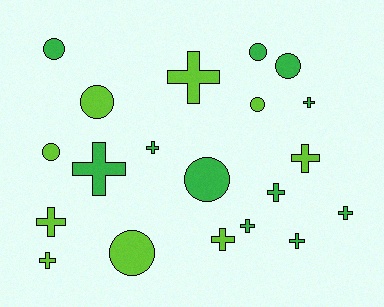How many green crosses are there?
There are 7 green crosses.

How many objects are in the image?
There are 20 objects.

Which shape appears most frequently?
Cross, with 12 objects.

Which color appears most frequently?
Green, with 11 objects.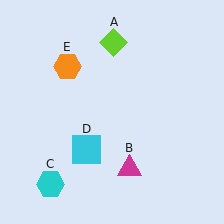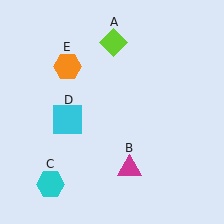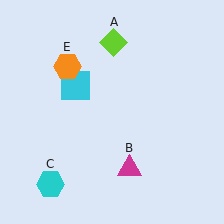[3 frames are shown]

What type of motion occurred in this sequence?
The cyan square (object D) rotated clockwise around the center of the scene.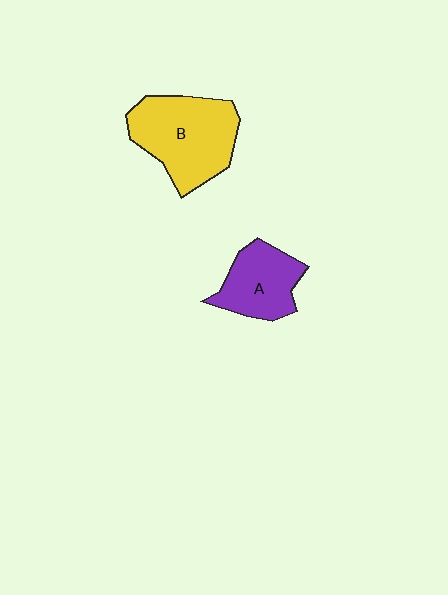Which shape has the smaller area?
Shape A (purple).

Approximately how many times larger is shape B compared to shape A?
Approximately 1.5 times.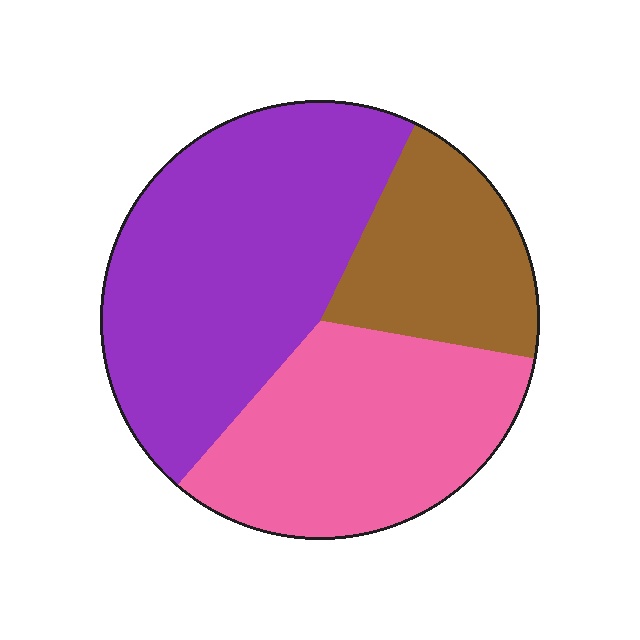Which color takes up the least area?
Brown, at roughly 20%.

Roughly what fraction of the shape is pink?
Pink covers roughly 35% of the shape.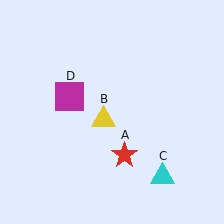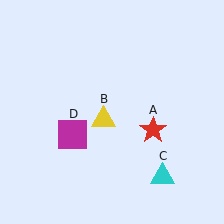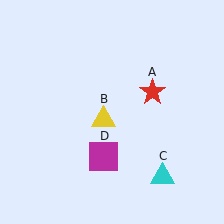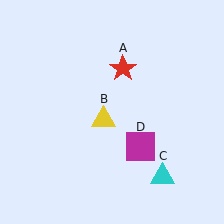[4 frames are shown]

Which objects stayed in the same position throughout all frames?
Yellow triangle (object B) and cyan triangle (object C) remained stationary.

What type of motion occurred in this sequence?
The red star (object A), magenta square (object D) rotated counterclockwise around the center of the scene.